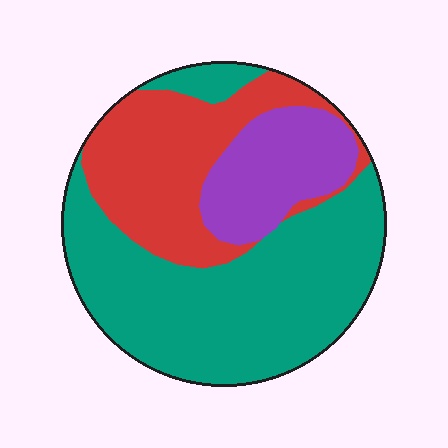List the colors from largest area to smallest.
From largest to smallest: teal, red, purple.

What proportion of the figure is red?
Red covers roughly 30% of the figure.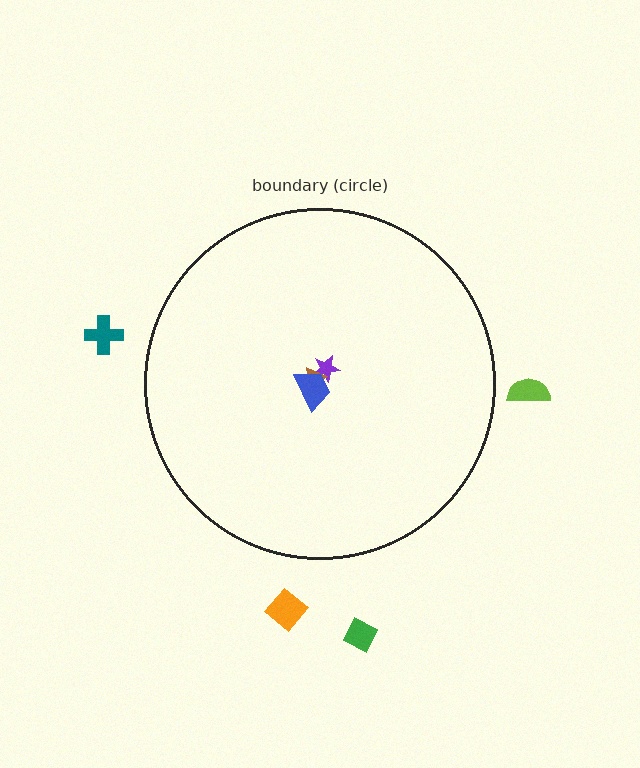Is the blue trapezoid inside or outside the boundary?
Inside.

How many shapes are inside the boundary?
3 inside, 4 outside.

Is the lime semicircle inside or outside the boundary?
Outside.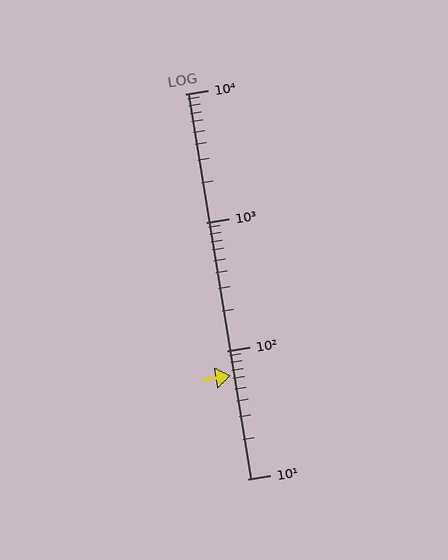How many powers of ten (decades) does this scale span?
The scale spans 3 decades, from 10 to 10000.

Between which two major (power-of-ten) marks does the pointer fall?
The pointer is between 10 and 100.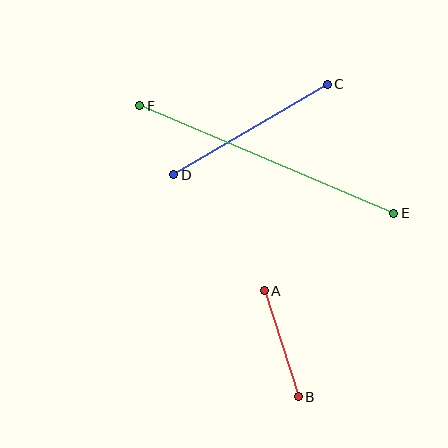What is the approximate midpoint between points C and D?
The midpoint is at approximately (250, 129) pixels.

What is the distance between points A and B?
The distance is approximately 112 pixels.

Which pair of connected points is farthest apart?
Points E and F are farthest apart.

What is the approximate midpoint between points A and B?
The midpoint is at approximately (281, 344) pixels.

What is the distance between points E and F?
The distance is approximately 276 pixels.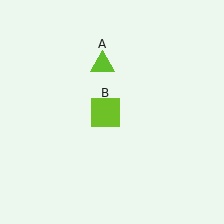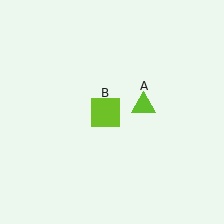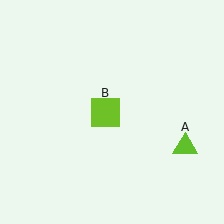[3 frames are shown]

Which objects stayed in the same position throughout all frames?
Lime square (object B) remained stationary.